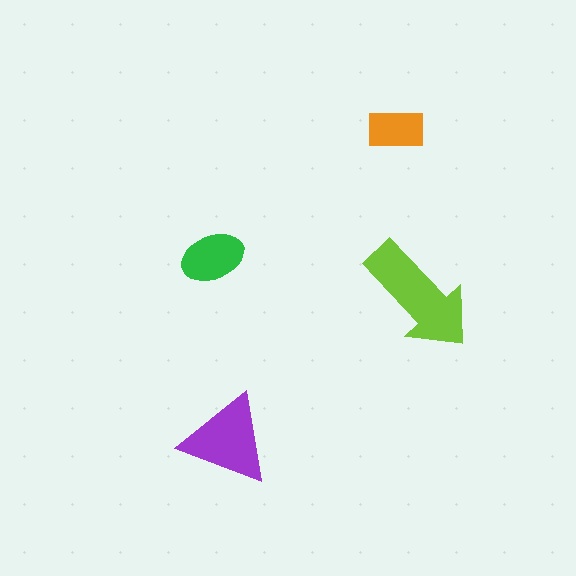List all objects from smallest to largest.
The orange rectangle, the green ellipse, the purple triangle, the lime arrow.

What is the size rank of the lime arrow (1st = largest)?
1st.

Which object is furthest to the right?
The lime arrow is rightmost.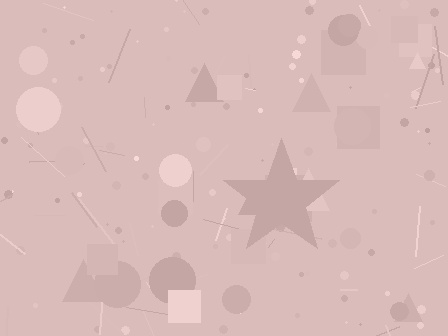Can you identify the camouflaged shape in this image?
The camouflaged shape is a star.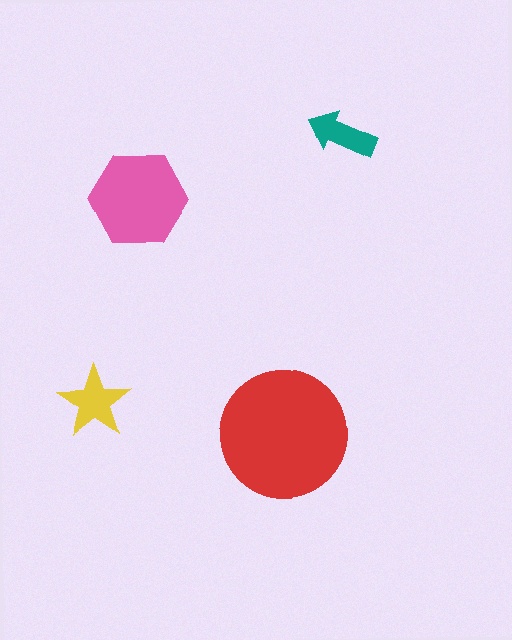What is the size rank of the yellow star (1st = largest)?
3rd.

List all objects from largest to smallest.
The red circle, the pink hexagon, the yellow star, the teal arrow.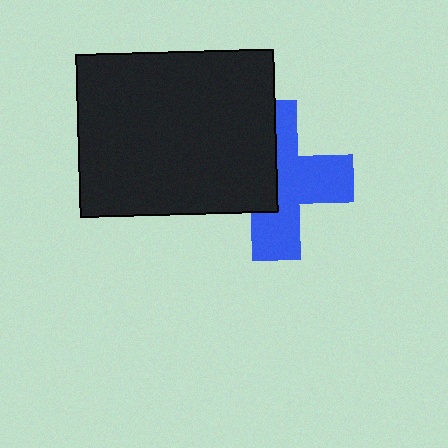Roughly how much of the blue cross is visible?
About half of it is visible (roughly 55%).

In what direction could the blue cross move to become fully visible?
The blue cross could move right. That would shift it out from behind the black rectangle entirely.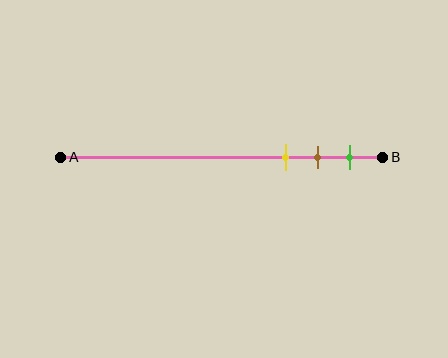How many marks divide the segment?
There are 3 marks dividing the segment.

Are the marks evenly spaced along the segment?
Yes, the marks are approximately evenly spaced.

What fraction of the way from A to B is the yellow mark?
The yellow mark is approximately 70% (0.7) of the way from A to B.